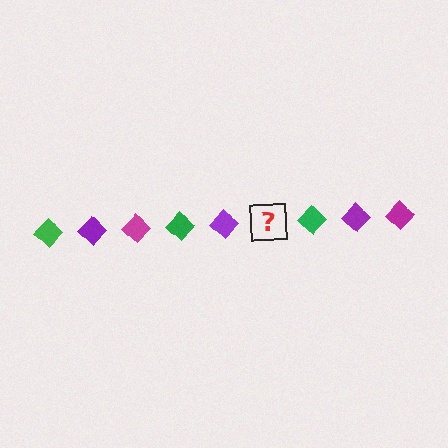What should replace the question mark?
The question mark should be replaced with a magenta diamond.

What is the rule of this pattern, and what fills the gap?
The rule is that the pattern cycles through green, purple, magenta diamonds. The gap should be filled with a magenta diamond.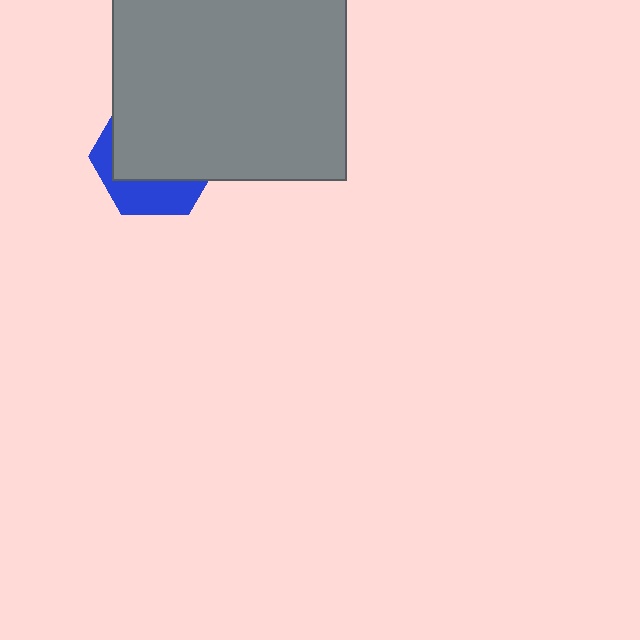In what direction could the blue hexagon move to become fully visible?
The blue hexagon could move down. That would shift it out from behind the gray square entirely.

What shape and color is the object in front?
The object in front is a gray square.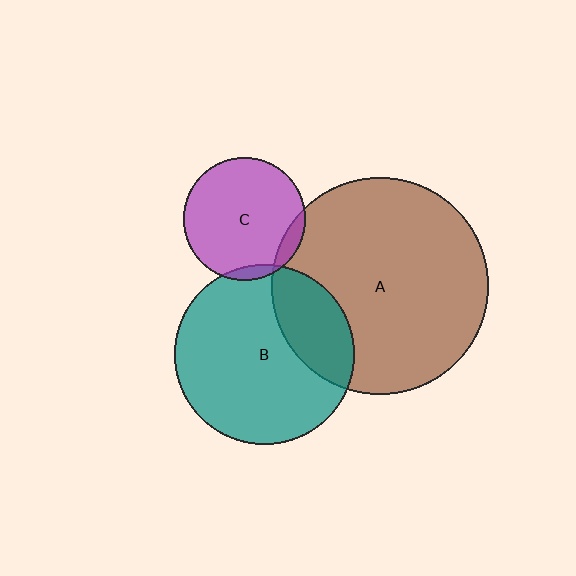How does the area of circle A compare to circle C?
Approximately 3.1 times.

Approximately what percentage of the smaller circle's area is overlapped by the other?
Approximately 5%.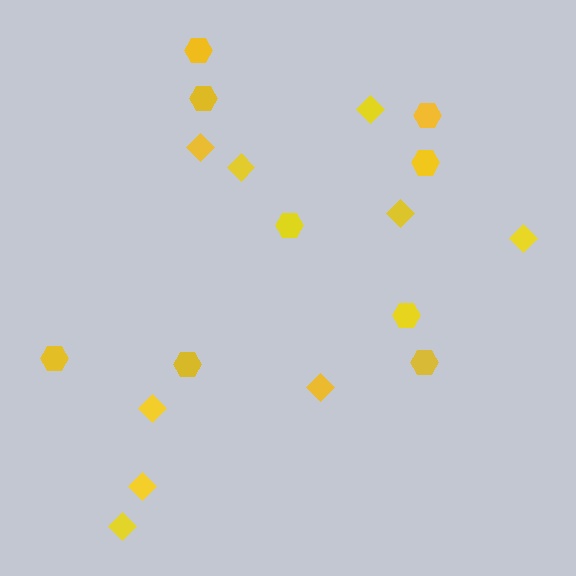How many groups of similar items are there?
There are 2 groups: one group of diamonds (9) and one group of hexagons (9).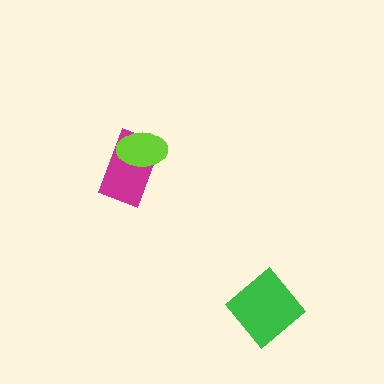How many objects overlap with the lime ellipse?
1 object overlaps with the lime ellipse.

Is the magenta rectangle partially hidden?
Yes, it is partially covered by another shape.